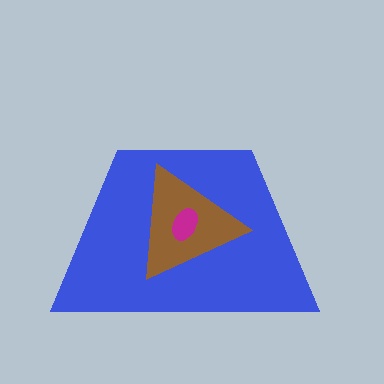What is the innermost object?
The magenta ellipse.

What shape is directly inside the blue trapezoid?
The brown triangle.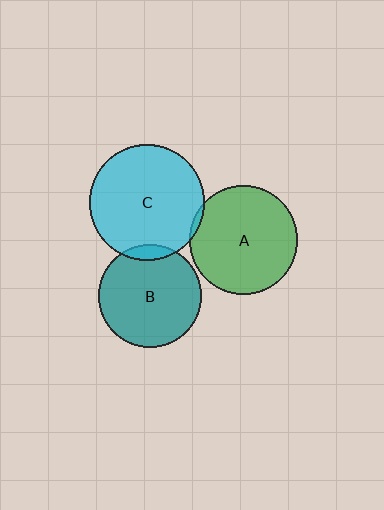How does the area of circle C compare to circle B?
Approximately 1.3 times.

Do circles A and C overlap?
Yes.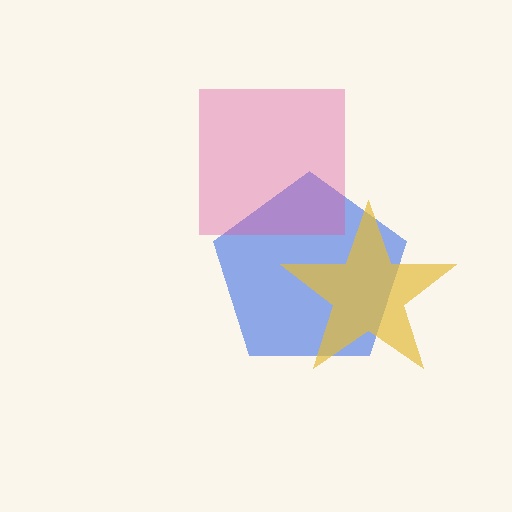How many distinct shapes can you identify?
There are 3 distinct shapes: a blue pentagon, a pink square, a yellow star.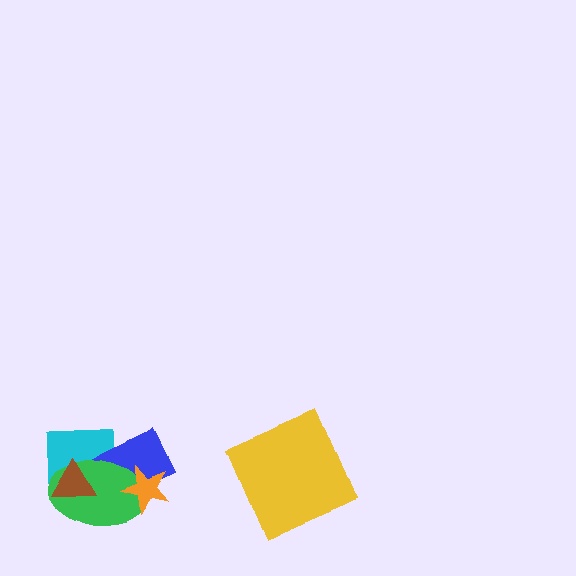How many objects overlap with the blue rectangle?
4 objects overlap with the blue rectangle.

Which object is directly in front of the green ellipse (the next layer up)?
The orange star is directly in front of the green ellipse.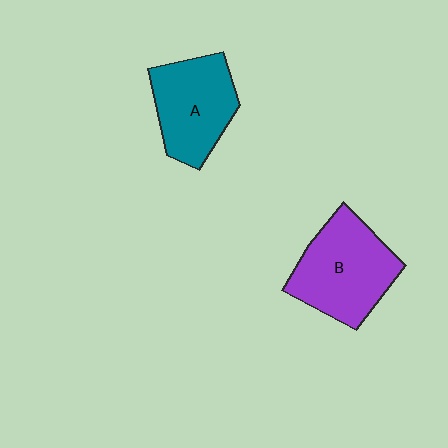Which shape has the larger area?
Shape B (purple).